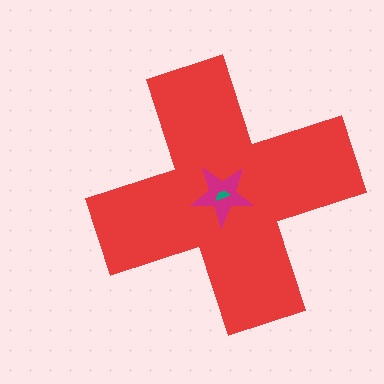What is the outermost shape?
The red cross.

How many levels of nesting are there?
3.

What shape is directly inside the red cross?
The magenta star.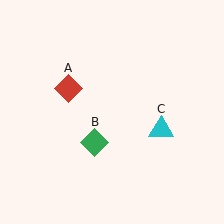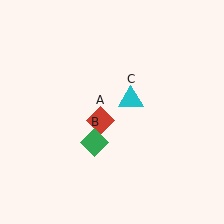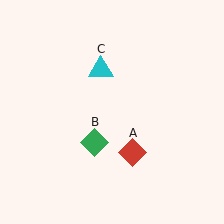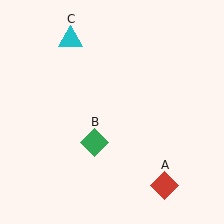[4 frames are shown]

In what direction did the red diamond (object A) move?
The red diamond (object A) moved down and to the right.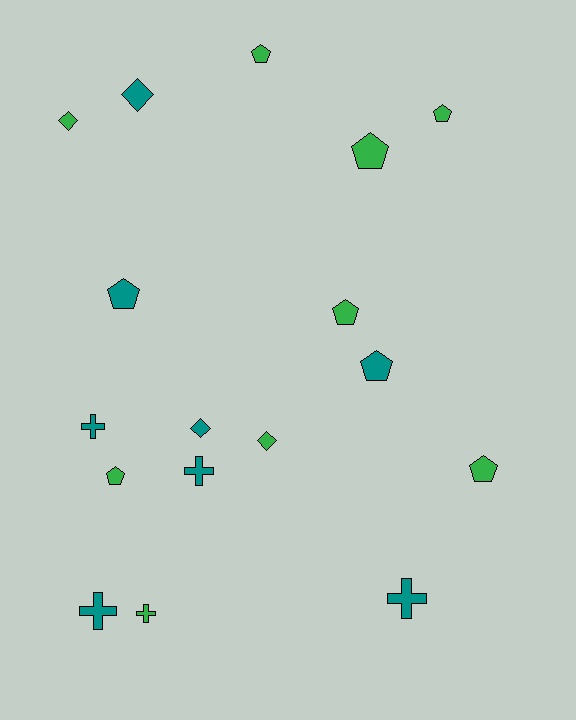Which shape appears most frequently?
Pentagon, with 8 objects.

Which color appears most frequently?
Green, with 9 objects.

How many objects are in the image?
There are 17 objects.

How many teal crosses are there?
There are 4 teal crosses.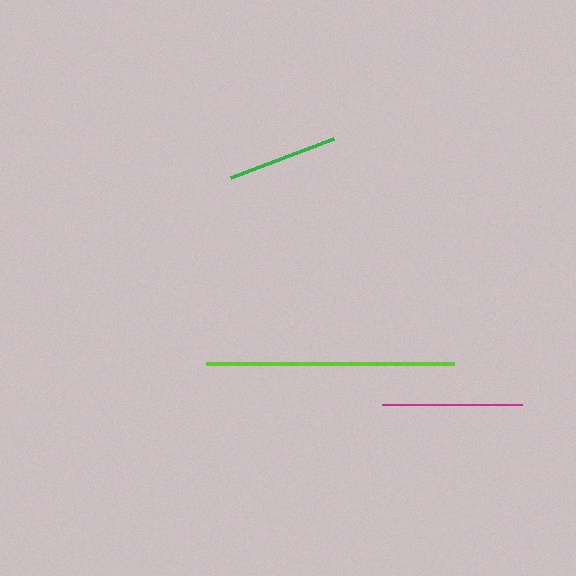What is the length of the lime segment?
The lime segment is approximately 248 pixels long.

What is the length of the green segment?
The green segment is approximately 109 pixels long.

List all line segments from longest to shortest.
From longest to shortest: lime, magenta, green.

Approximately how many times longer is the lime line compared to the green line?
The lime line is approximately 2.3 times the length of the green line.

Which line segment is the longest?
The lime line is the longest at approximately 248 pixels.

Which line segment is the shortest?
The green line is the shortest at approximately 109 pixels.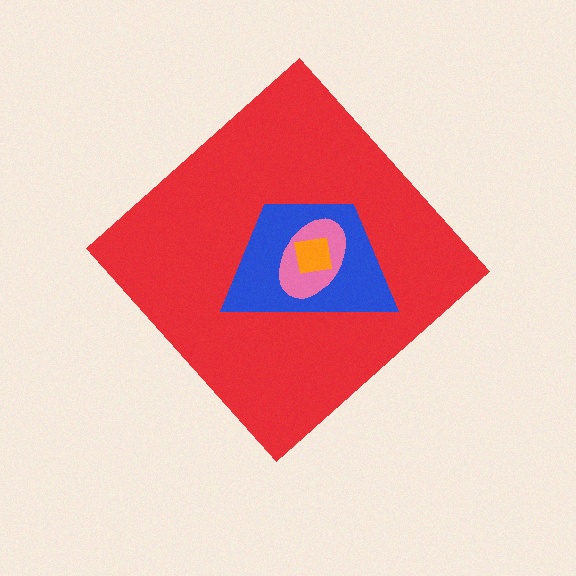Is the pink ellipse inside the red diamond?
Yes.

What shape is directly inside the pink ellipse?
The orange square.